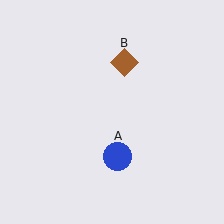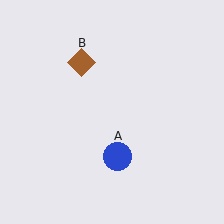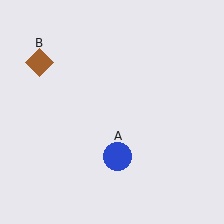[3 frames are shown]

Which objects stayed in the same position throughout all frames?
Blue circle (object A) remained stationary.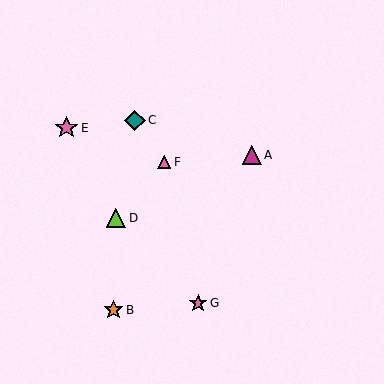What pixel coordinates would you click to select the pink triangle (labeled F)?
Click at (164, 162) to select the pink triangle F.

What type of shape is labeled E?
Shape E is a pink star.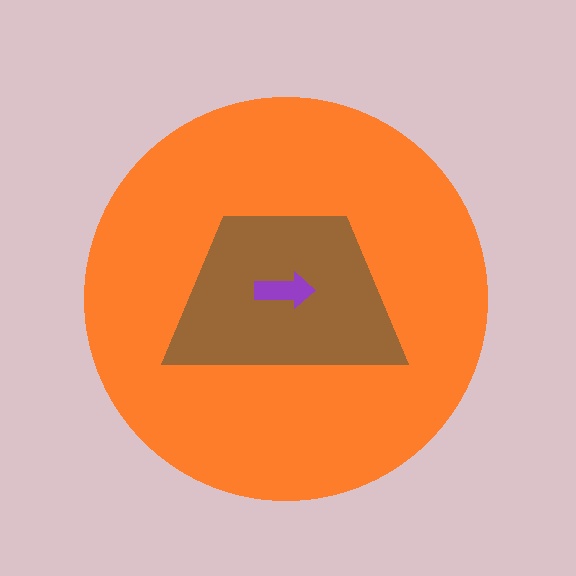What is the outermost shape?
The orange circle.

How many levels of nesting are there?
3.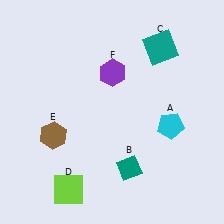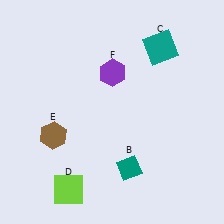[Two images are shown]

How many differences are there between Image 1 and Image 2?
There is 1 difference between the two images.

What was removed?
The cyan pentagon (A) was removed in Image 2.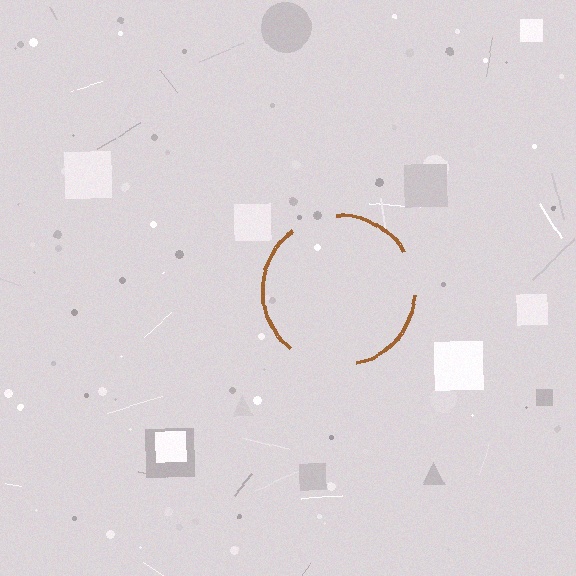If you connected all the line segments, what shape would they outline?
They would outline a circle.